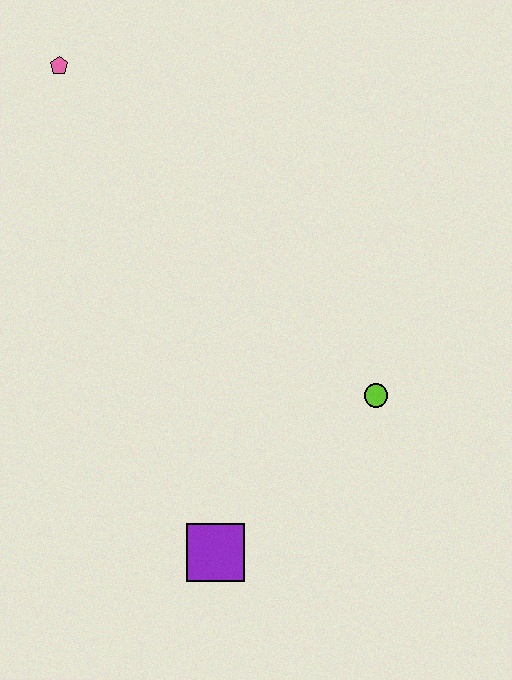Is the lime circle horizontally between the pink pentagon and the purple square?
No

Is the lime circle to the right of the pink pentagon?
Yes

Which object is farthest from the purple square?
The pink pentagon is farthest from the purple square.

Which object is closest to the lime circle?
The purple square is closest to the lime circle.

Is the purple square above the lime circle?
No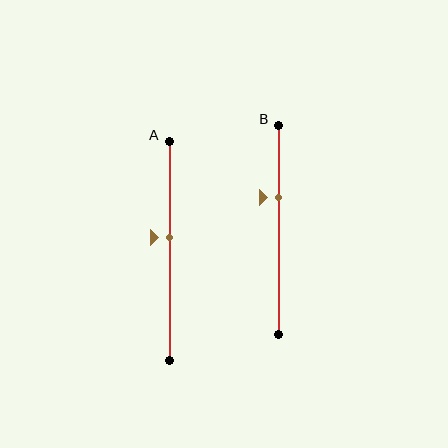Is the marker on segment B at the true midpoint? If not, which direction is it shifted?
No, the marker on segment B is shifted upward by about 16% of the segment length.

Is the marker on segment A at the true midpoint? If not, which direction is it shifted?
No, the marker on segment A is shifted upward by about 6% of the segment length.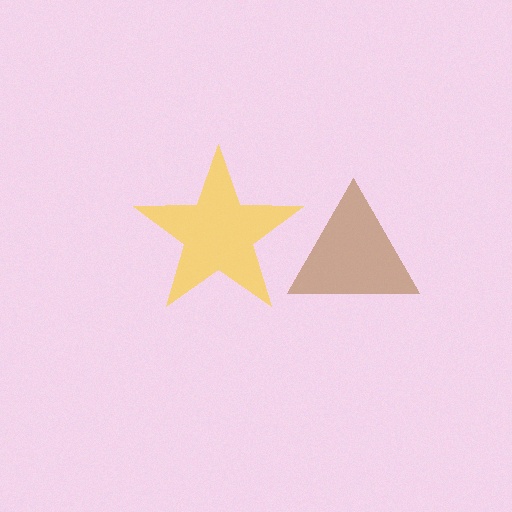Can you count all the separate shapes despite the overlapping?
Yes, there are 2 separate shapes.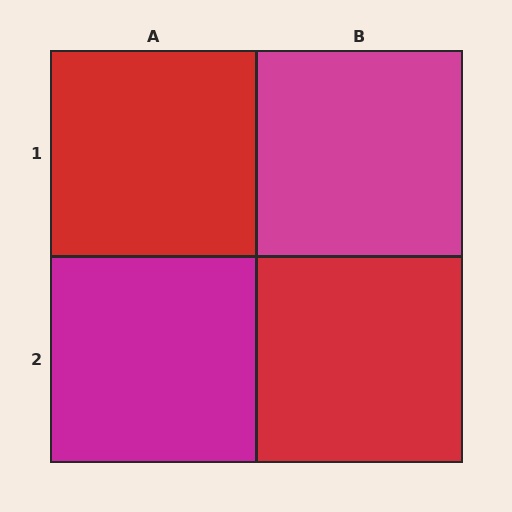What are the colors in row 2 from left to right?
Magenta, red.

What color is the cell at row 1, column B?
Magenta.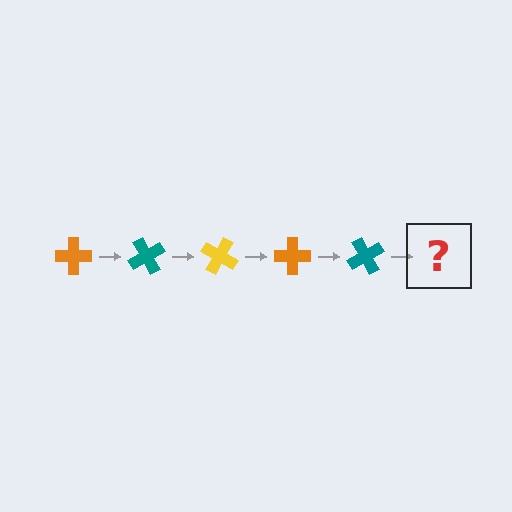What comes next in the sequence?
The next element should be a yellow cross, rotated 300 degrees from the start.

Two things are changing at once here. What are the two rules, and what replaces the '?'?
The two rules are that it rotates 60 degrees each step and the color cycles through orange, teal, and yellow. The '?' should be a yellow cross, rotated 300 degrees from the start.